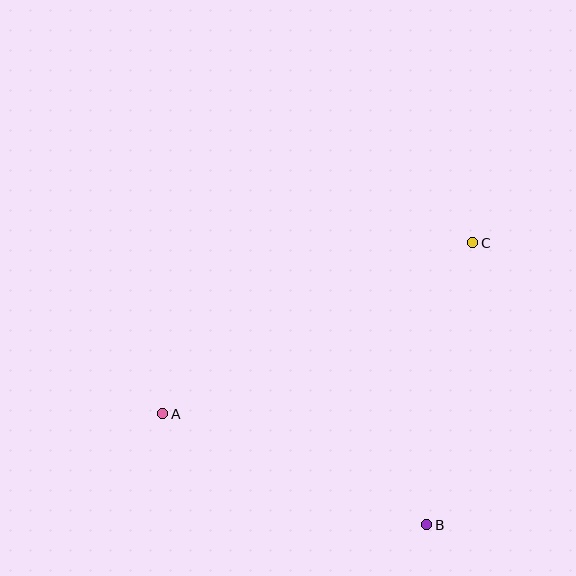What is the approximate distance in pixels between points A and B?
The distance between A and B is approximately 286 pixels.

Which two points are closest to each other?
Points B and C are closest to each other.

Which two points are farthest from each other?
Points A and C are farthest from each other.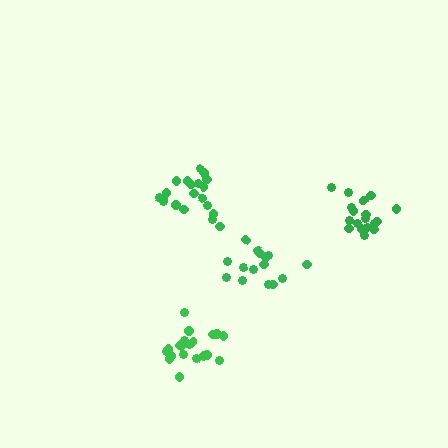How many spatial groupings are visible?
There are 4 spatial groupings.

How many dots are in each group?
Group 1: 19 dots, Group 2: 16 dots, Group 3: 18 dots, Group 4: 21 dots (74 total).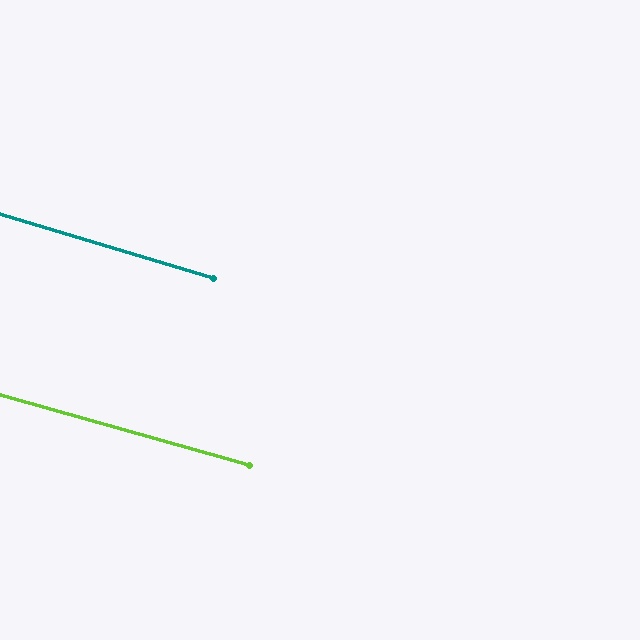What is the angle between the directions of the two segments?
Approximately 1 degree.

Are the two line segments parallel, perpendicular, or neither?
Parallel — their directions differ by only 0.8°.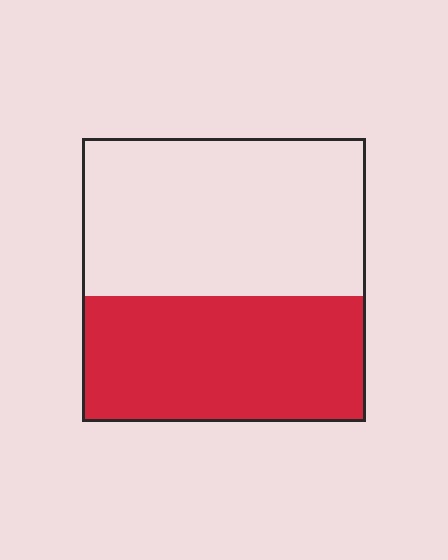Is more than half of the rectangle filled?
No.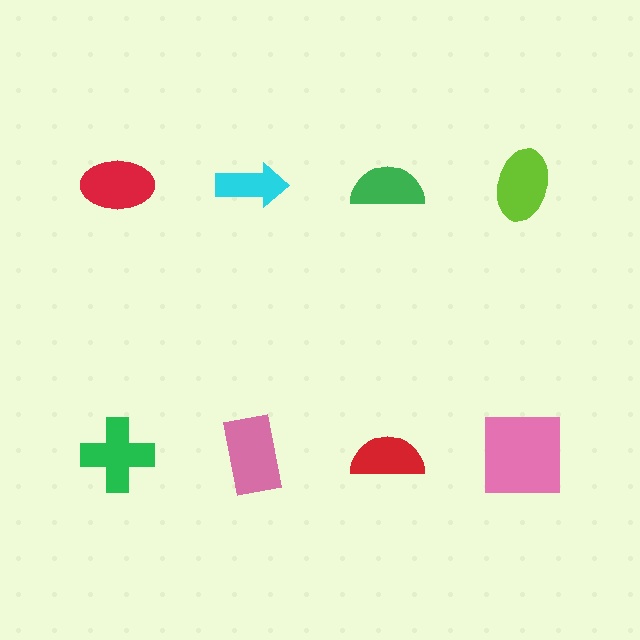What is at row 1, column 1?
A red ellipse.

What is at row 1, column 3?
A green semicircle.